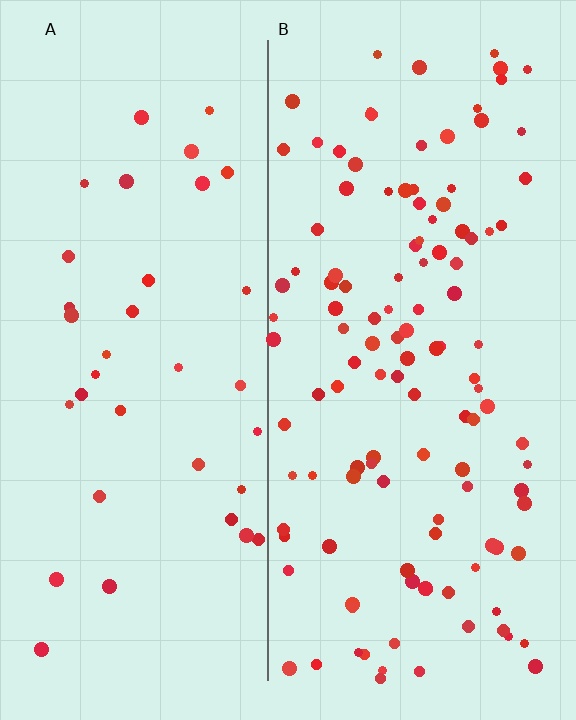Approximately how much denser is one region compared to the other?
Approximately 3.2× — region B over region A.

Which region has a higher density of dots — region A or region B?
B (the right).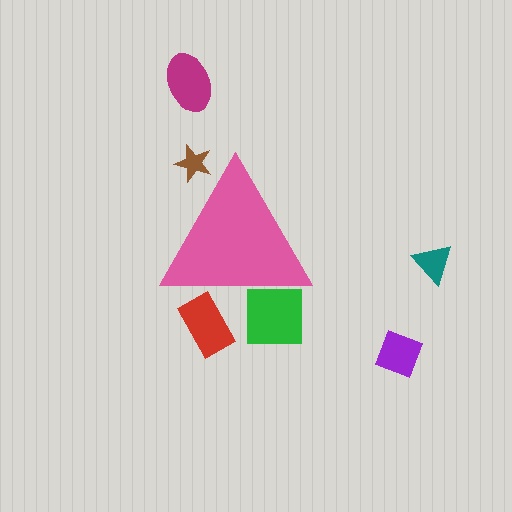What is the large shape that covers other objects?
A pink triangle.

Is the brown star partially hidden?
Yes, the brown star is partially hidden behind the pink triangle.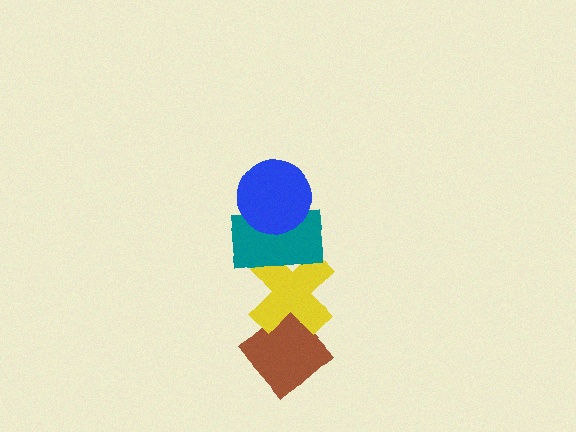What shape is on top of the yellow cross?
The teal rectangle is on top of the yellow cross.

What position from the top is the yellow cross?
The yellow cross is 3rd from the top.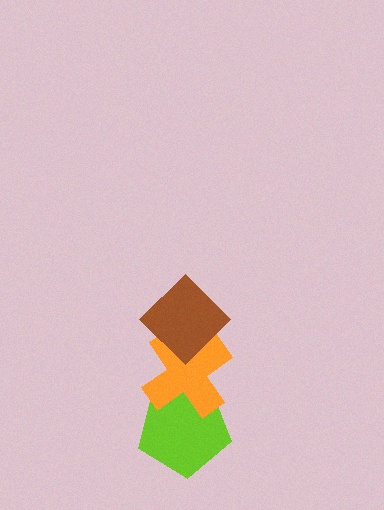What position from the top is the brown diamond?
The brown diamond is 1st from the top.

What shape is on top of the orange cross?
The brown diamond is on top of the orange cross.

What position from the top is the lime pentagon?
The lime pentagon is 3rd from the top.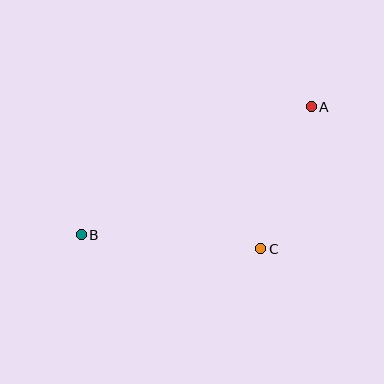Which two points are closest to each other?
Points A and C are closest to each other.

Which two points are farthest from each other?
Points A and B are farthest from each other.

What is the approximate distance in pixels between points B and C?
The distance between B and C is approximately 180 pixels.